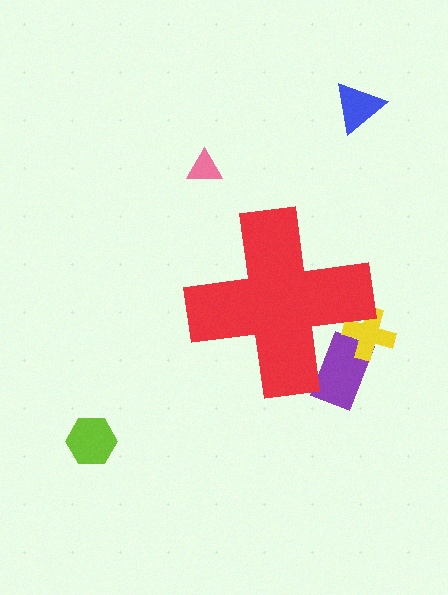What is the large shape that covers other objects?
A red cross.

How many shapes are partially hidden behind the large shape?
2 shapes are partially hidden.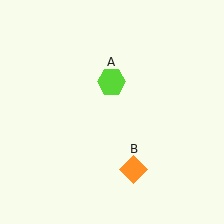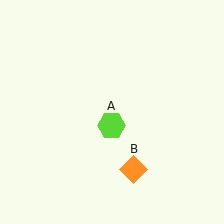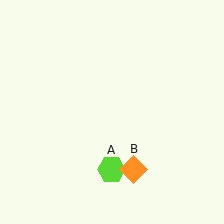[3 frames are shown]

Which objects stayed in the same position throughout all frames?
Orange diamond (object B) remained stationary.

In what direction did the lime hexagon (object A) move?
The lime hexagon (object A) moved down.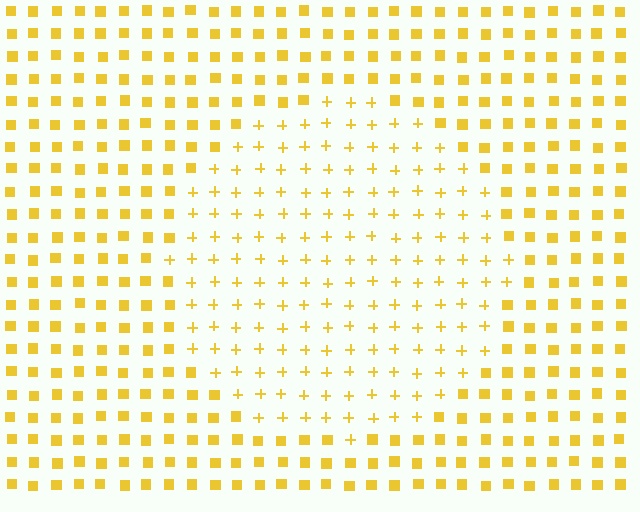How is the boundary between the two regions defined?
The boundary is defined by a change in element shape: plus signs inside vs. squares outside. All elements share the same color and spacing.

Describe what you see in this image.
The image is filled with small yellow elements arranged in a uniform grid. A circle-shaped region contains plus signs, while the surrounding area contains squares. The boundary is defined purely by the change in element shape.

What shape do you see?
I see a circle.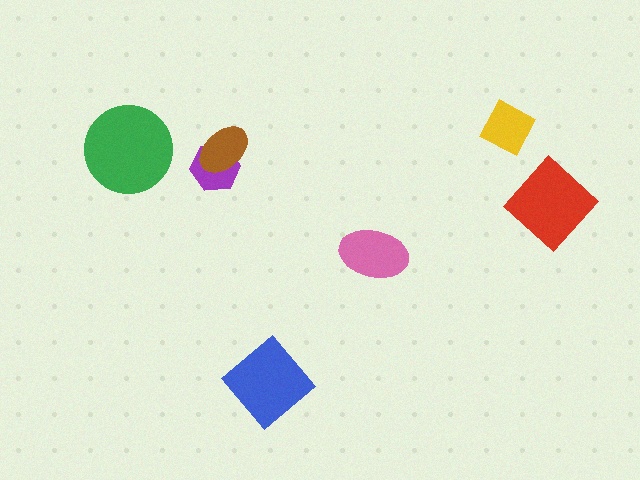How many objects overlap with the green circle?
0 objects overlap with the green circle.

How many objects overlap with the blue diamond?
0 objects overlap with the blue diamond.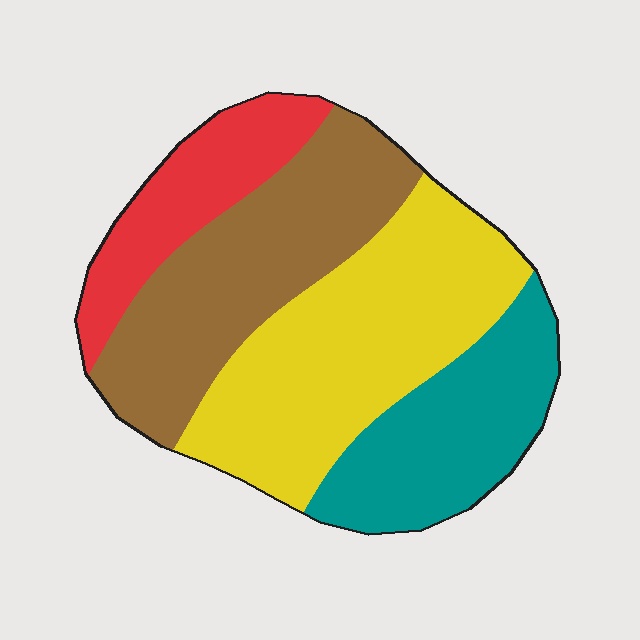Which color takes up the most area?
Yellow, at roughly 35%.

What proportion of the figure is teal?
Teal covers around 20% of the figure.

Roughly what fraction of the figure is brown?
Brown covers roughly 30% of the figure.